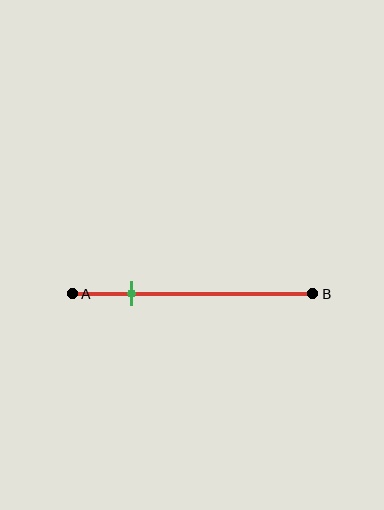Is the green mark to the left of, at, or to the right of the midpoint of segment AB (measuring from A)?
The green mark is to the left of the midpoint of segment AB.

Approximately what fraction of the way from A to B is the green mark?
The green mark is approximately 25% of the way from A to B.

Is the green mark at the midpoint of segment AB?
No, the mark is at about 25% from A, not at the 50% midpoint.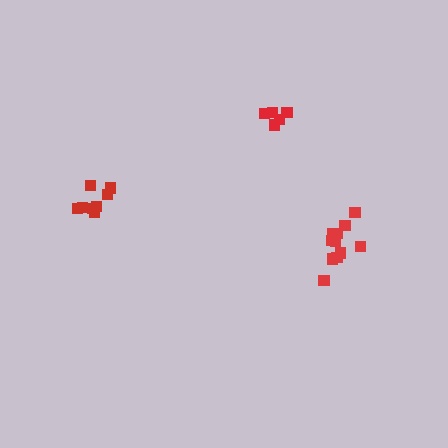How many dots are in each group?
Group 1: 5 dots, Group 2: 11 dots, Group 3: 8 dots (24 total).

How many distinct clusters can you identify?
There are 3 distinct clusters.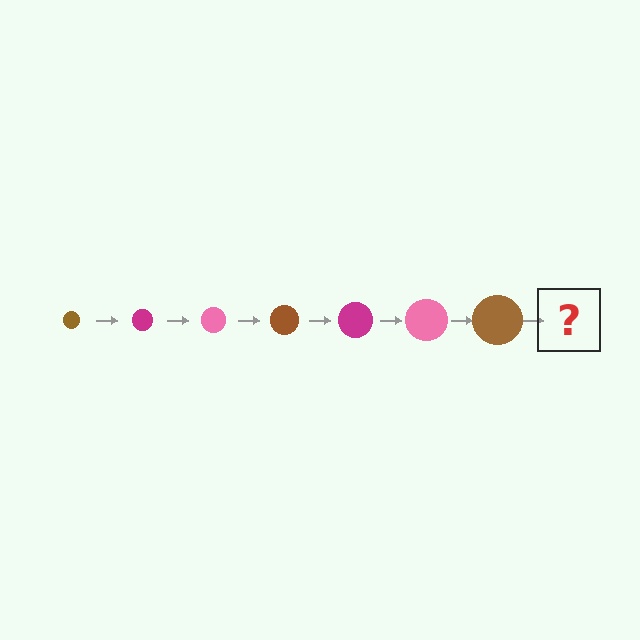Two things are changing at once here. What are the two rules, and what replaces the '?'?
The two rules are that the circle grows larger each step and the color cycles through brown, magenta, and pink. The '?' should be a magenta circle, larger than the previous one.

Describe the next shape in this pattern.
It should be a magenta circle, larger than the previous one.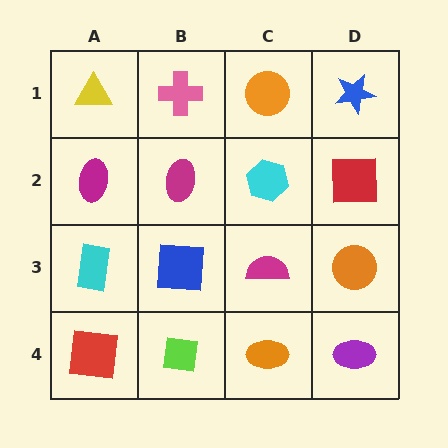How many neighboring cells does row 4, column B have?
3.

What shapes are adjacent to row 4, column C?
A magenta semicircle (row 3, column C), a lime square (row 4, column B), a purple ellipse (row 4, column D).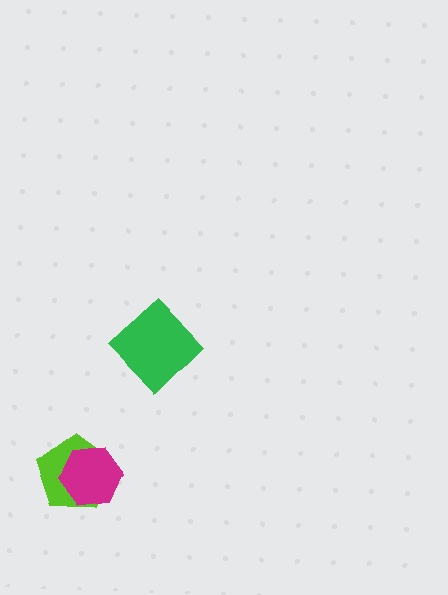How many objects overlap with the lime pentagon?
1 object overlaps with the lime pentagon.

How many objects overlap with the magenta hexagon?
1 object overlaps with the magenta hexagon.